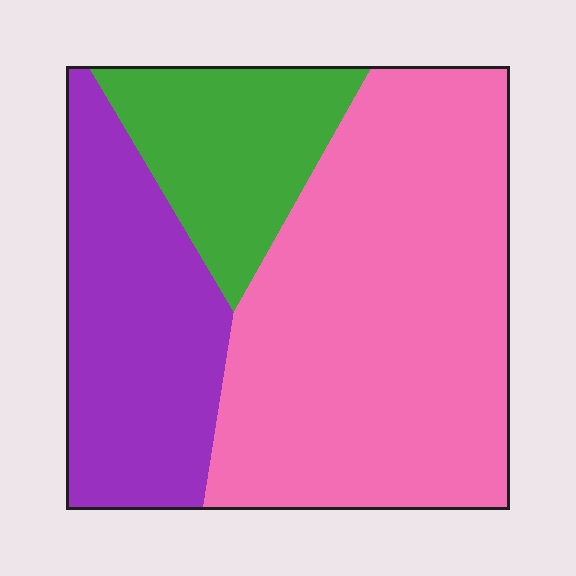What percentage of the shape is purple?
Purple covers around 25% of the shape.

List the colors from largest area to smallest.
From largest to smallest: pink, purple, green.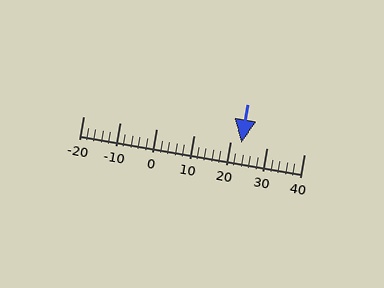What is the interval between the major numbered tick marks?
The major tick marks are spaced 10 units apart.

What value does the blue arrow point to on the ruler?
The blue arrow points to approximately 23.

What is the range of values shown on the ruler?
The ruler shows values from -20 to 40.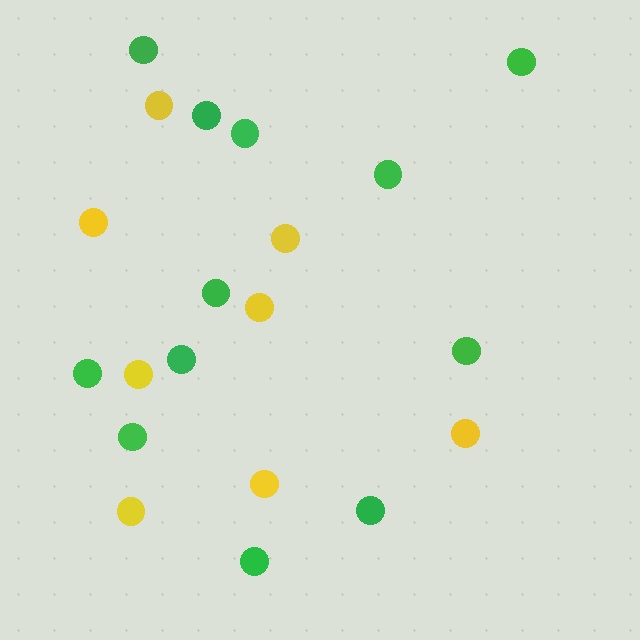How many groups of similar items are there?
There are 2 groups: one group of yellow circles (8) and one group of green circles (12).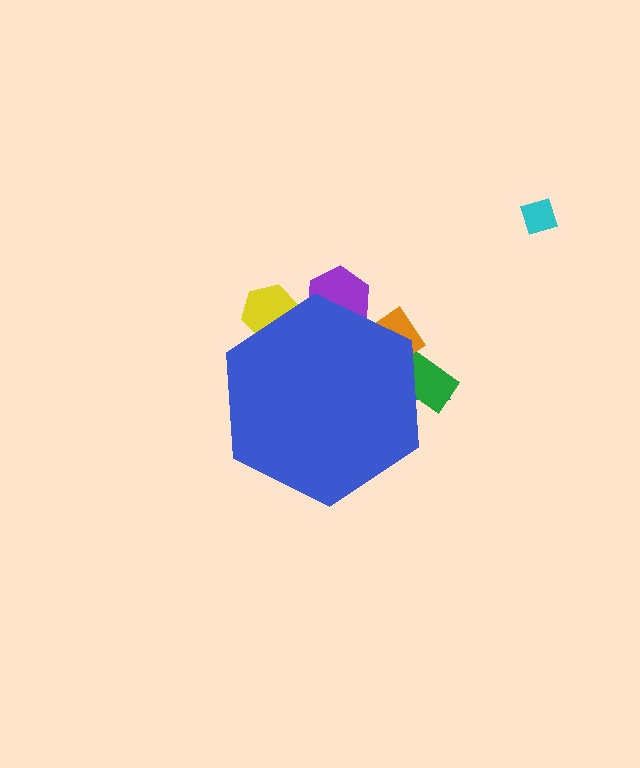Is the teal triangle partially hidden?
Yes, the teal triangle is partially hidden behind the blue hexagon.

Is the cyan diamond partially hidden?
No, the cyan diamond is fully visible.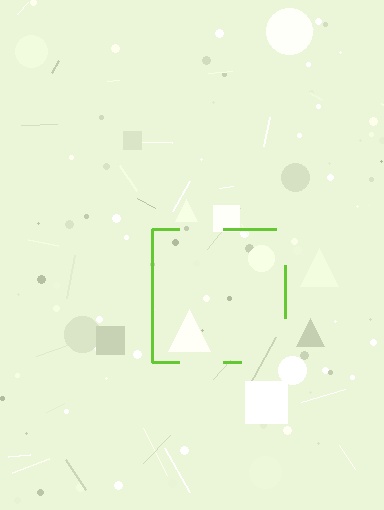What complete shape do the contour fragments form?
The contour fragments form a square.